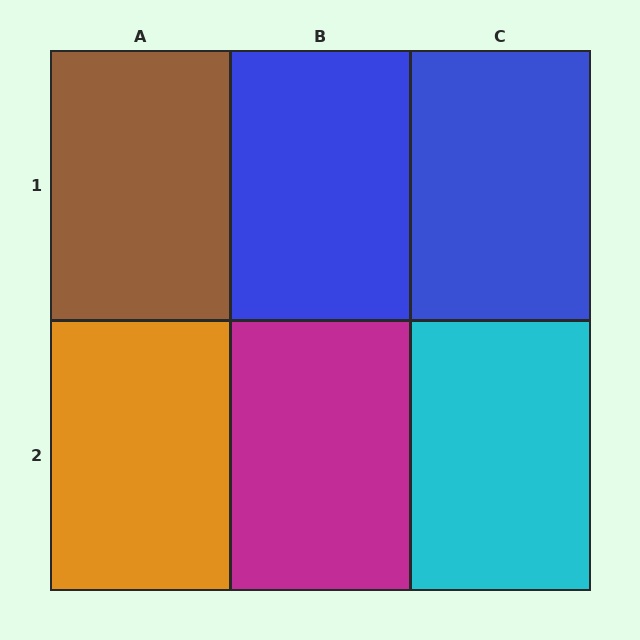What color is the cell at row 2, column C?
Cyan.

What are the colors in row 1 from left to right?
Brown, blue, blue.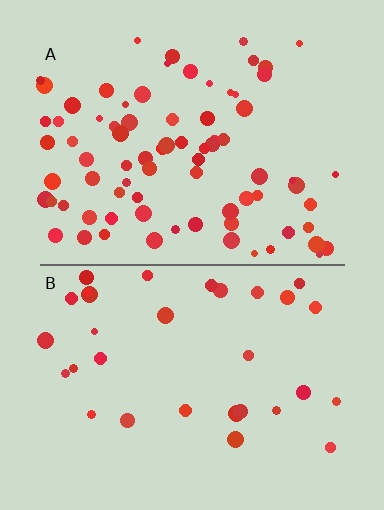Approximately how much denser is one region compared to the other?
Approximately 2.5× — region A over region B.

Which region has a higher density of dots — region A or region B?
A (the top).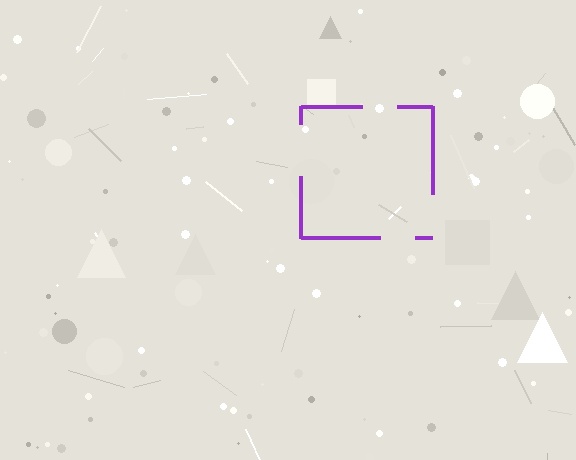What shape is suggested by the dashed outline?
The dashed outline suggests a square.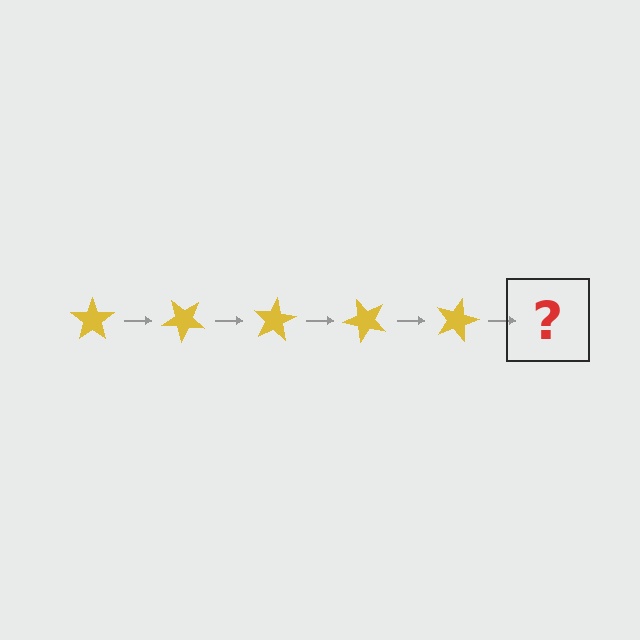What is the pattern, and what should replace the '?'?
The pattern is that the star rotates 40 degrees each step. The '?' should be a yellow star rotated 200 degrees.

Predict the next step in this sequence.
The next step is a yellow star rotated 200 degrees.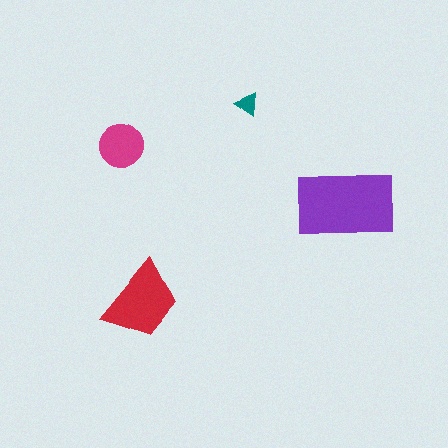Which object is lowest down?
The red trapezoid is bottommost.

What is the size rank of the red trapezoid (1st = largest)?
2nd.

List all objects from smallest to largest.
The teal triangle, the magenta circle, the red trapezoid, the purple rectangle.